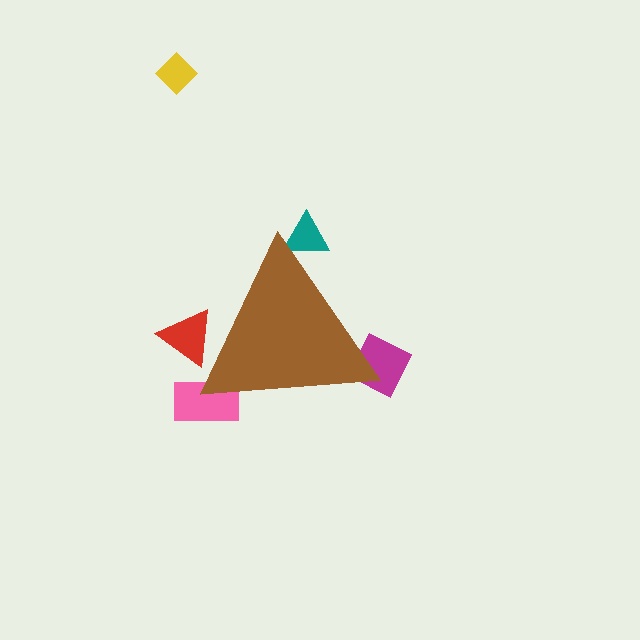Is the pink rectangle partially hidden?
Yes, the pink rectangle is partially hidden behind the brown triangle.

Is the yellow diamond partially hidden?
No, the yellow diamond is fully visible.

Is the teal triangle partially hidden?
Yes, the teal triangle is partially hidden behind the brown triangle.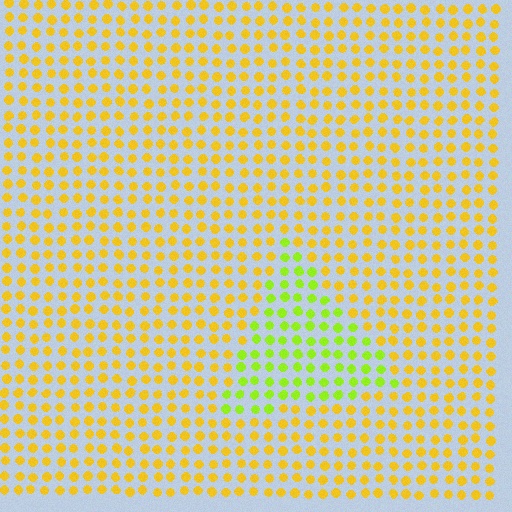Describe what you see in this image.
The image is filled with small yellow elements in a uniform arrangement. A triangle-shaped region is visible where the elements are tinted to a slightly different hue, forming a subtle color boundary.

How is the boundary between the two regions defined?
The boundary is defined purely by a slight shift in hue (about 40 degrees). Spacing, size, and orientation are identical on both sides.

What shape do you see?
I see a triangle.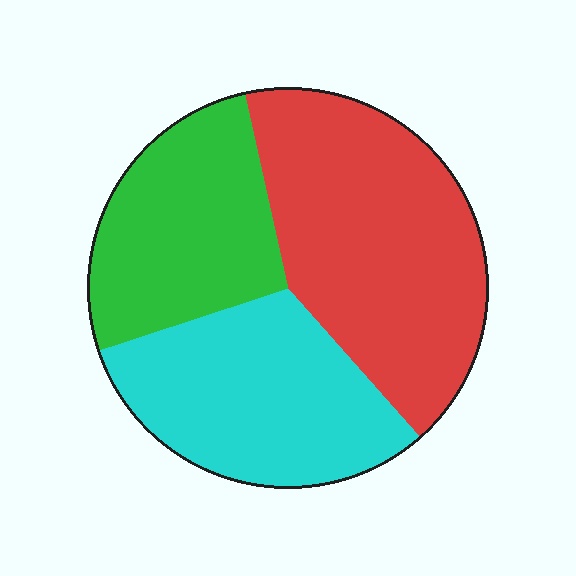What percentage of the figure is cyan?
Cyan takes up about one third (1/3) of the figure.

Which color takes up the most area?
Red, at roughly 40%.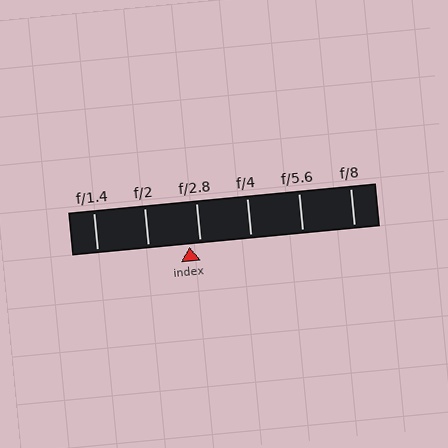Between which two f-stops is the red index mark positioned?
The index mark is between f/2 and f/2.8.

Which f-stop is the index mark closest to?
The index mark is closest to f/2.8.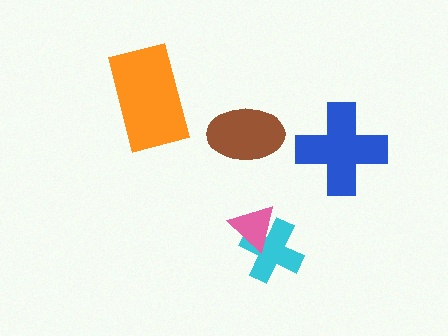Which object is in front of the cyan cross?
The pink triangle is in front of the cyan cross.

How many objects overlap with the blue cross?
0 objects overlap with the blue cross.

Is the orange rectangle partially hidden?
No, no other shape covers it.